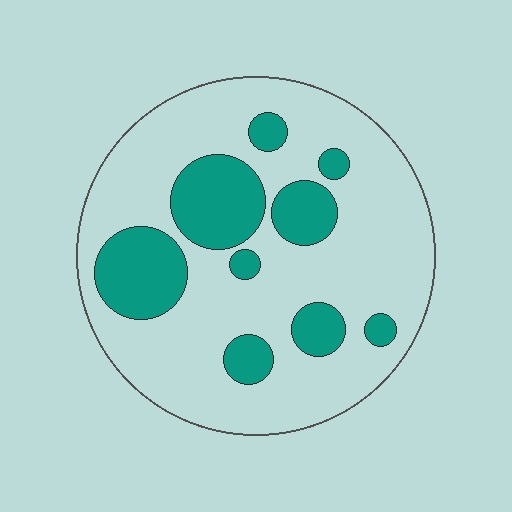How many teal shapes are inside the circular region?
9.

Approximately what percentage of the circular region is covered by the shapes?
Approximately 25%.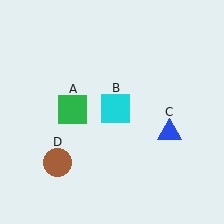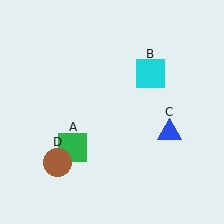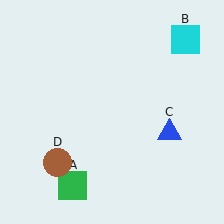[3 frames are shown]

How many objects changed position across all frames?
2 objects changed position: green square (object A), cyan square (object B).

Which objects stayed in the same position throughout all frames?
Blue triangle (object C) and brown circle (object D) remained stationary.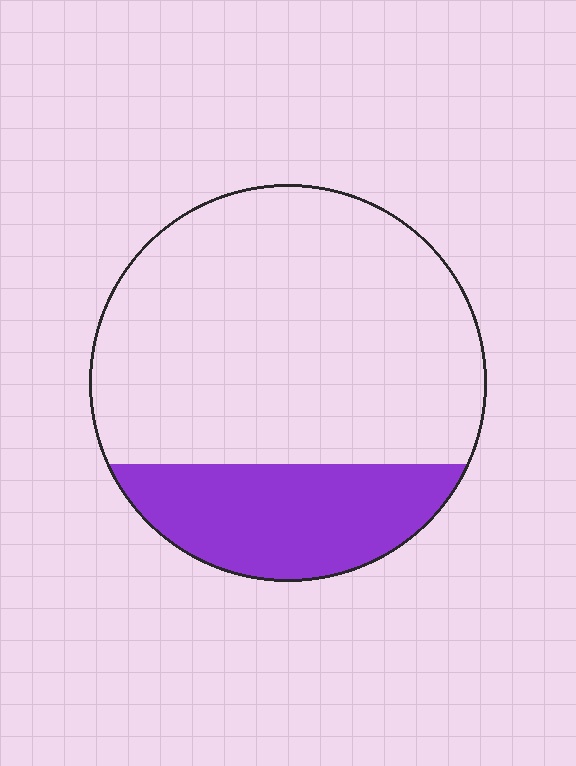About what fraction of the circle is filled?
About one quarter (1/4).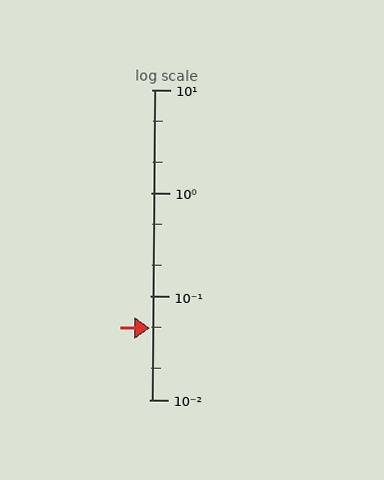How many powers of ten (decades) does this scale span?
The scale spans 3 decades, from 0.01 to 10.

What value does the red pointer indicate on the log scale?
The pointer indicates approximately 0.049.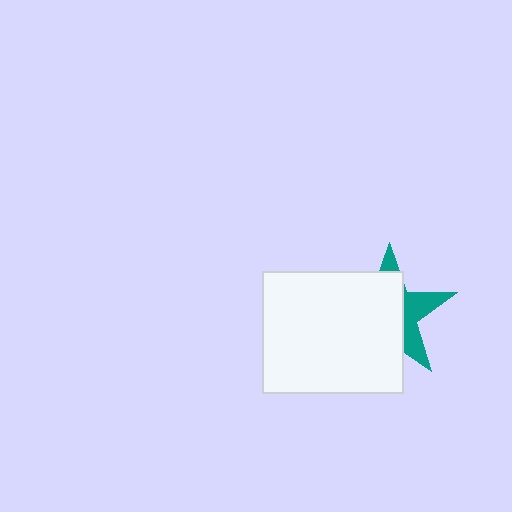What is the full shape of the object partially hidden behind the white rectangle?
The partially hidden object is a teal star.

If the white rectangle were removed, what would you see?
You would see the complete teal star.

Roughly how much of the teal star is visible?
A small part of it is visible (roughly 36%).